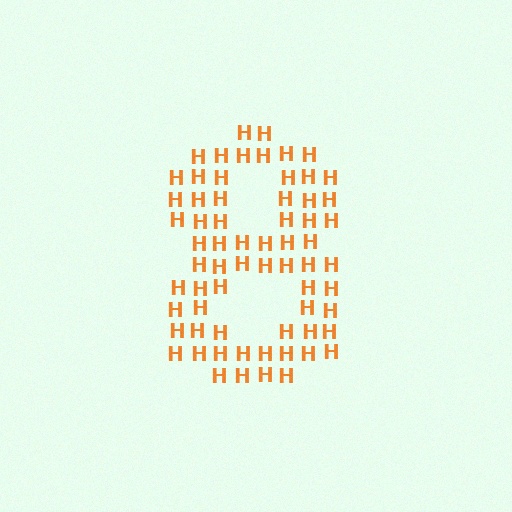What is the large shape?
The large shape is the digit 8.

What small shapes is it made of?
It is made of small letter H's.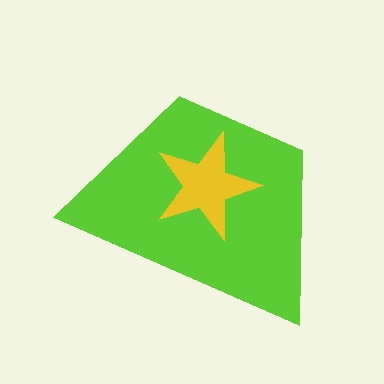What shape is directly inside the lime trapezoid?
The yellow star.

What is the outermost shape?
The lime trapezoid.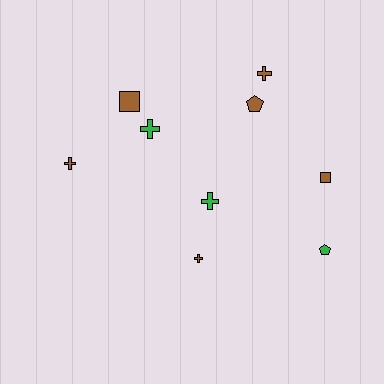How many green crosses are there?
There are 2 green crosses.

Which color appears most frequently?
Brown, with 6 objects.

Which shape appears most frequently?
Cross, with 5 objects.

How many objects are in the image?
There are 9 objects.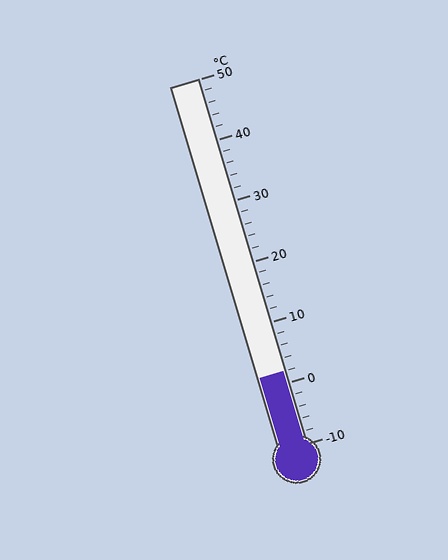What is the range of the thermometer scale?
The thermometer scale ranges from -10°C to 50°C.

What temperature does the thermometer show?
The thermometer shows approximately 2°C.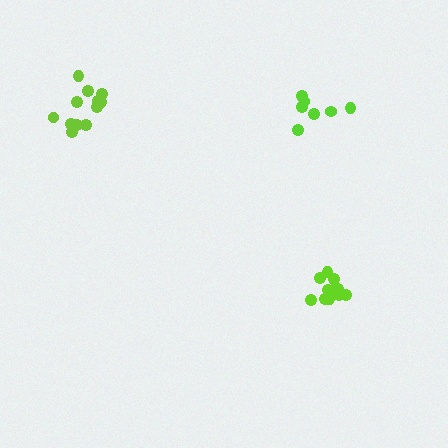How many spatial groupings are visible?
There are 3 spatial groupings.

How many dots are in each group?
Group 1: 11 dots, Group 2: 12 dots, Group 3: 7 dots (30 total).